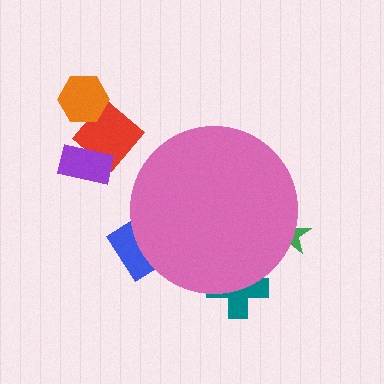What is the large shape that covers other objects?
A pink circle.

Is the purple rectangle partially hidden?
No, the purple rectangle is fully visible.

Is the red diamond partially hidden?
No, the red diamond is fully visible.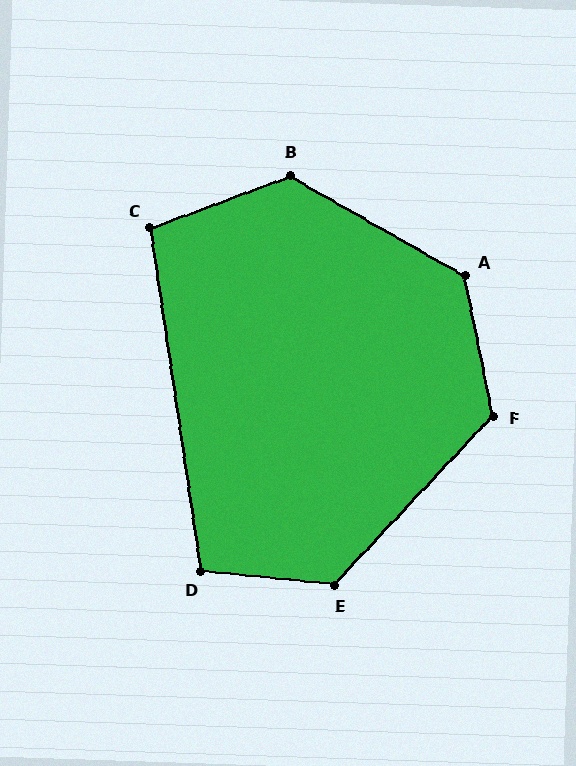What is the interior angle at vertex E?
Approximately 127 degrees (obtuse).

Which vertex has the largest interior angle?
A, at approximately 131 degrees.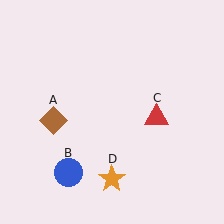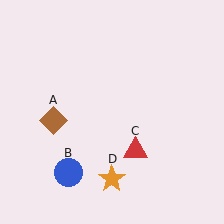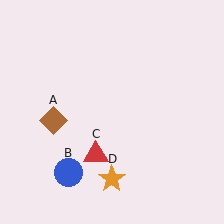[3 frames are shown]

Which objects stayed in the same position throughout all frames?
Brown diamond (object A) and blue circle (object B) and orange star (object D) remained stationary.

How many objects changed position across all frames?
1 object changed position: red triangle (object C).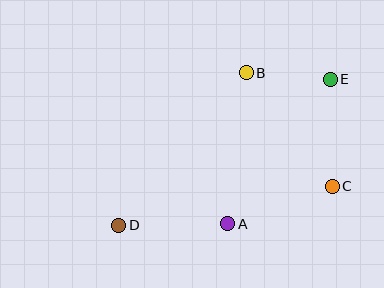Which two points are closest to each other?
Points B and E are closest to each other.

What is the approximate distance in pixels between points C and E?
The distance between C and E is approximately 107 pixels.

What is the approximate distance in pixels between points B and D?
The distance between B and D is approximately 199 pixels.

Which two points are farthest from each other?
Points D and E are farthest from each other.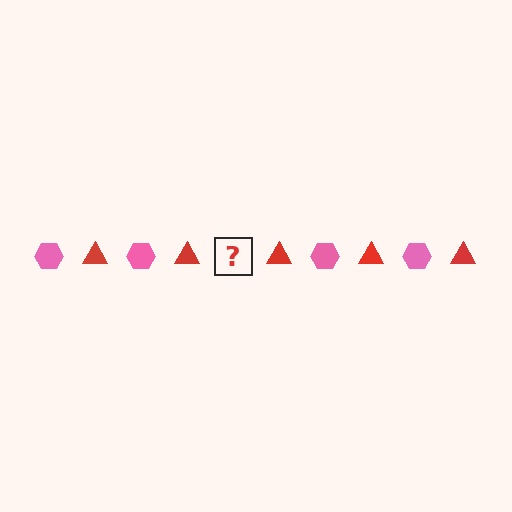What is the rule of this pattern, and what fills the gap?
The rule is that the pattern alternates between pink hexagon and red triangle. The gap should be filled with a pink hexagon.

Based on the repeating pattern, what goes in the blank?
The blank should be a pink hexagon.